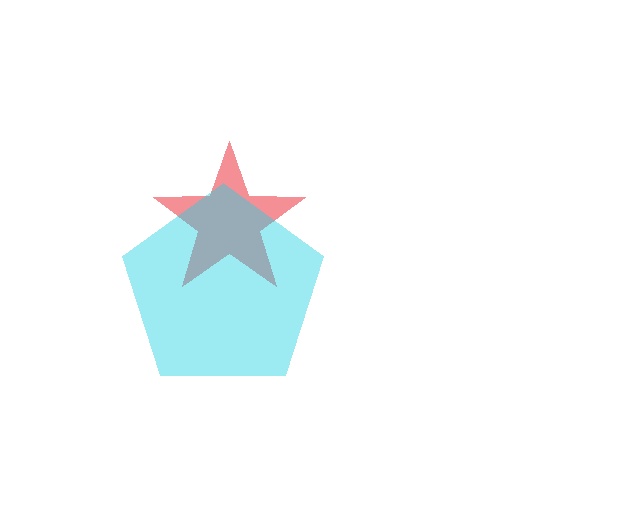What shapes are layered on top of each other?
The layered shapes are: a red star, a cyan pentagon.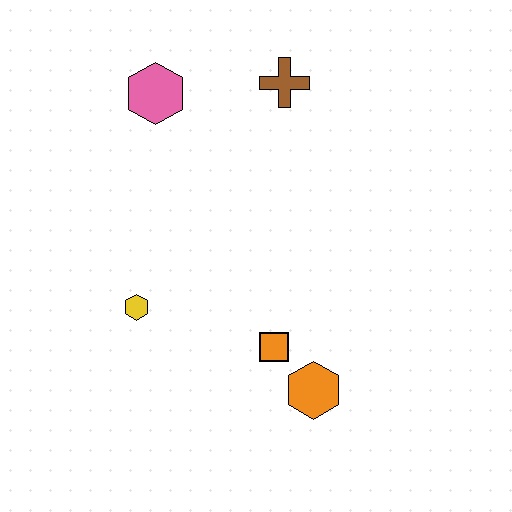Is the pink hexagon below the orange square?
No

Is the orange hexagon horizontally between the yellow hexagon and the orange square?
No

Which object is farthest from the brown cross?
The orange hexagon is farthest from the brown cross.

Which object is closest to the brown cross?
The pink hexagon is closest to the brown cross.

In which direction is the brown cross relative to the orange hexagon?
The brown cross is above the orange hexagon.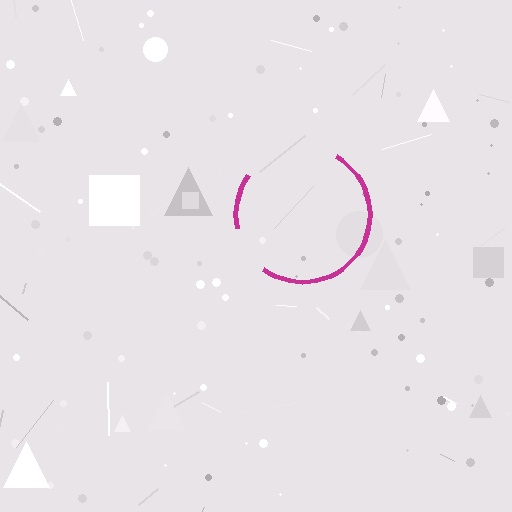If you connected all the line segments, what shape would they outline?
They would outline a circle.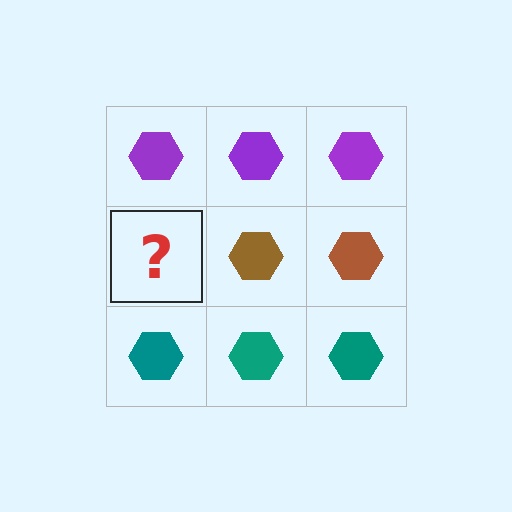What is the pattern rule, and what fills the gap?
The rule is that each row has a consistent color. The gap should be filled with a brown hexagon.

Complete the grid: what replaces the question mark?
The question mark should be replaced with a brown hexagon.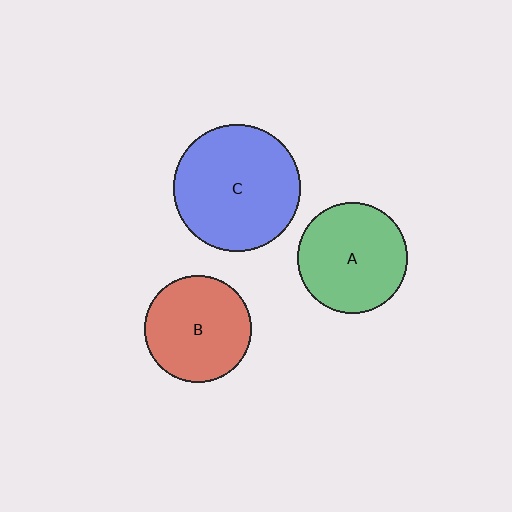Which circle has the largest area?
Circle C (blue).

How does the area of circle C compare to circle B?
Approximately 1.4 times.